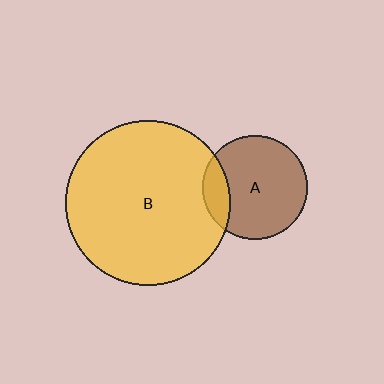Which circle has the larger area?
Circle B (yellow).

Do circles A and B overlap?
Yes.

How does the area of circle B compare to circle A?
Approximately 2.5 times.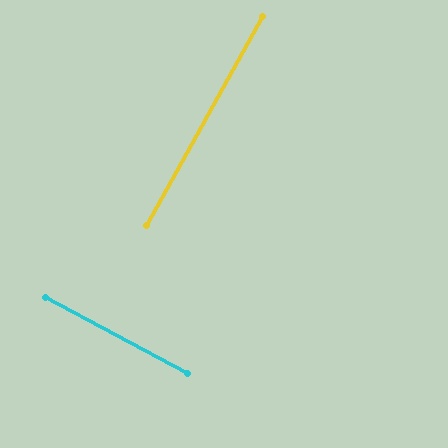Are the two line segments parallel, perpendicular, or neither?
Perpendicular — they meet at approximately 89°.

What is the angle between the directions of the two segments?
Approximately 89 degrees.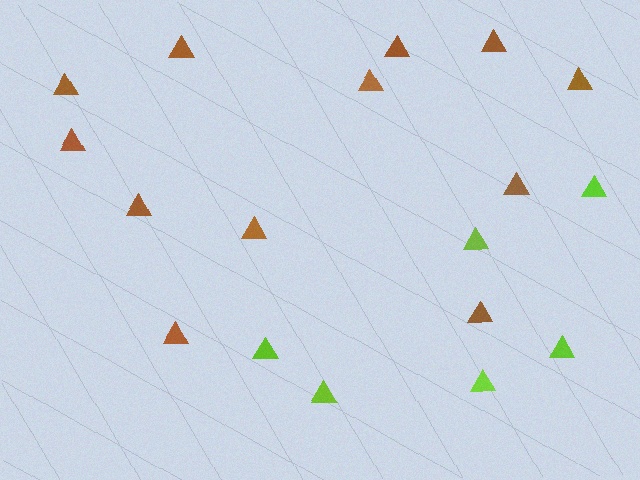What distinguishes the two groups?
There are 2 groups: one group of lime triangles (6) and one group of brown triangles (12).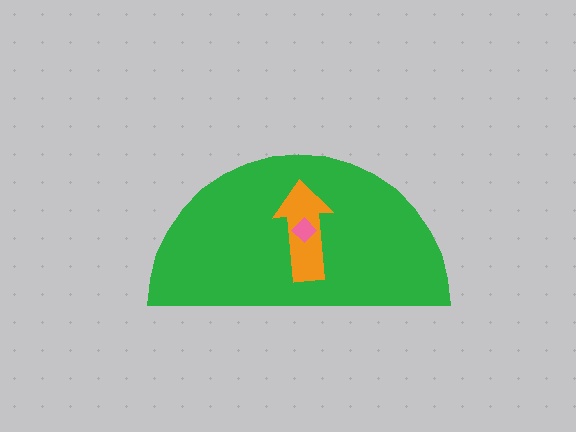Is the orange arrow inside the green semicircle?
Yes.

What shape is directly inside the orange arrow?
The pink diamond.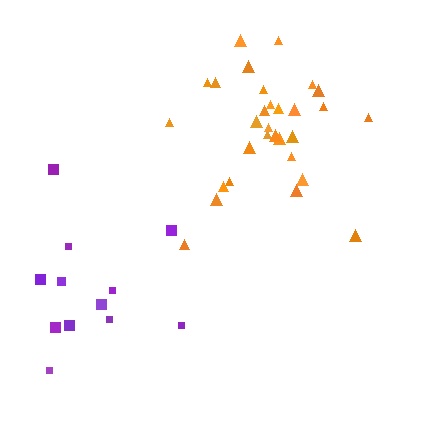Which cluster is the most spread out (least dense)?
Purple.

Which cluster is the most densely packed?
Orange.